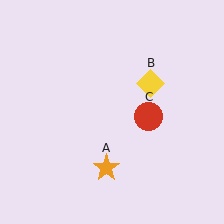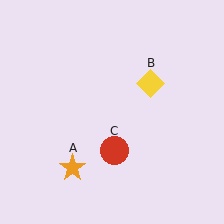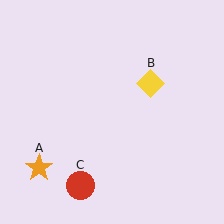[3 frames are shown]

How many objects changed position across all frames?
2 objects changed position: orange star (object A), red circle (object C).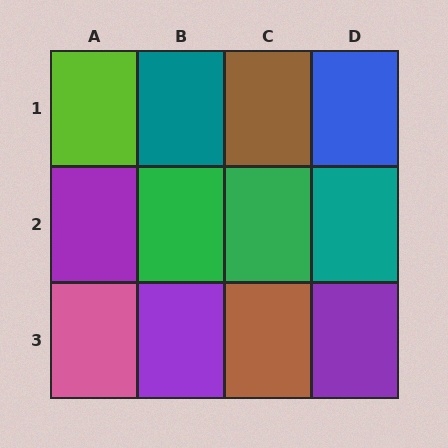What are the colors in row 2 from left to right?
Purple, green, green, teal.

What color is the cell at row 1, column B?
Teal.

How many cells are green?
2 cells are green.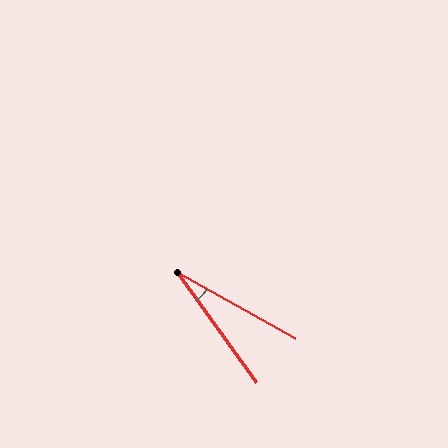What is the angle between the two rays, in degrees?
Approximately 25 degrees.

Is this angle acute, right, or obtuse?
It is acute.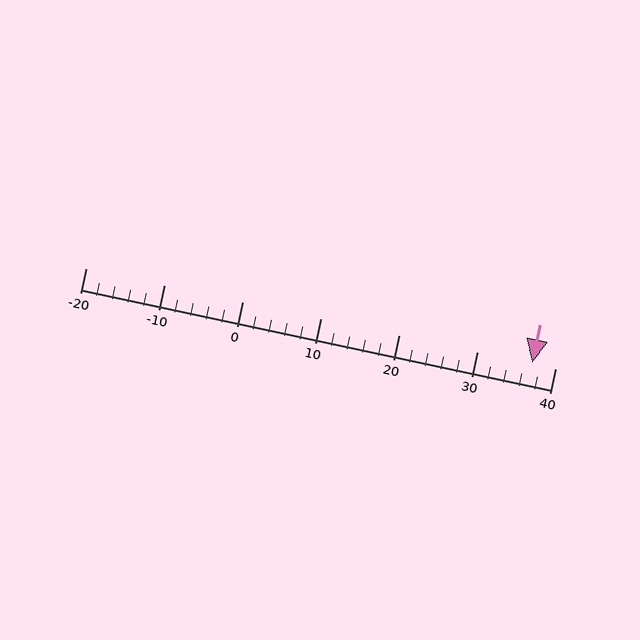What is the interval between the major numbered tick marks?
The major tick marks are spaced 10 units apart.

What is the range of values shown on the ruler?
The ruler shows values from -20 to 40.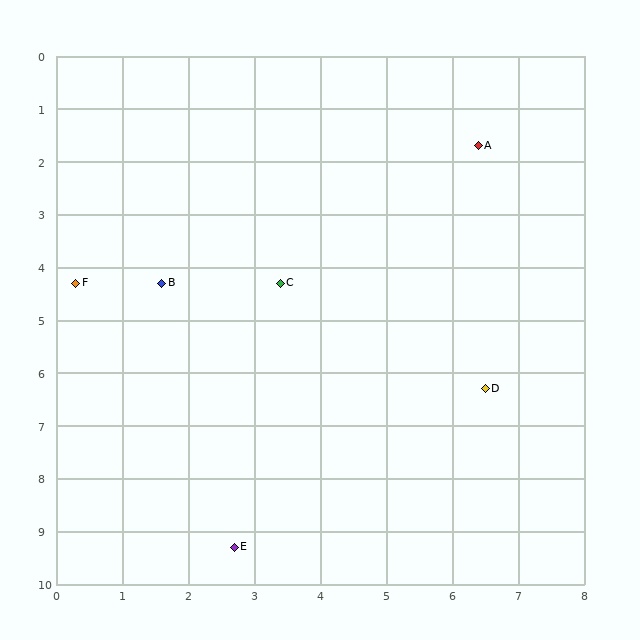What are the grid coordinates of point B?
Point B is at approximately (1.6, 4.3).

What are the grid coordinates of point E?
Point E is at approximately (2.7, 9.3).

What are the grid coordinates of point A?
Point A is at approximately (6.4, 1.7).